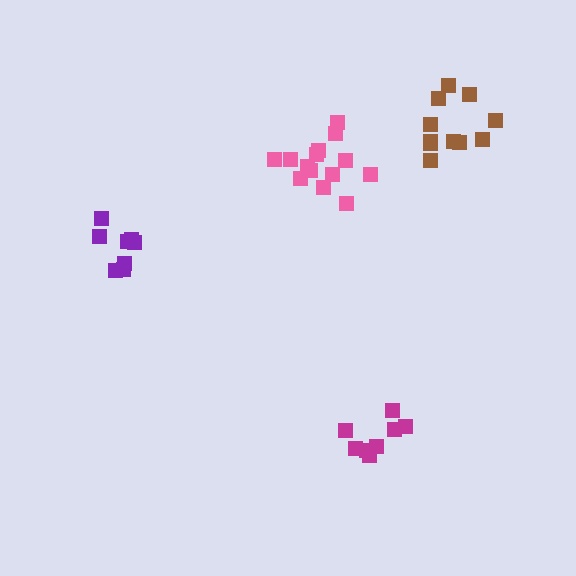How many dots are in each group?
Group 1: 8 dots, Group 2: 14 dots, Group 3: 8 dots, Group 4: 11 dots (41 total).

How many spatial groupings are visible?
There are 4 spatial groupings.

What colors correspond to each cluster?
The clusters are colored: purple, pink, magenta, brown.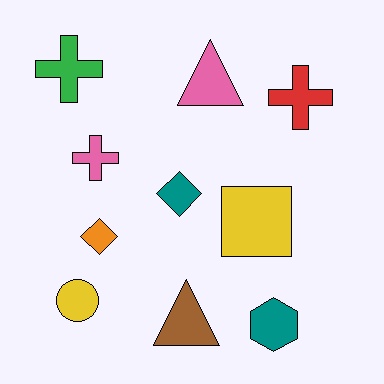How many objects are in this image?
There are 10 objects.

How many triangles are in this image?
There are 2 triangles.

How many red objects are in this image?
There is 1 red object.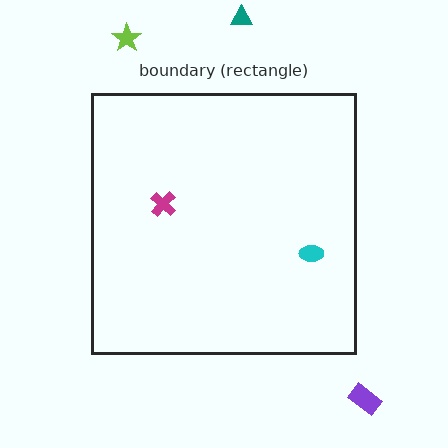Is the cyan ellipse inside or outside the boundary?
Inside.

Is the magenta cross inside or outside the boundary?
Inside.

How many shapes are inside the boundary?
2 inside, 3 outside.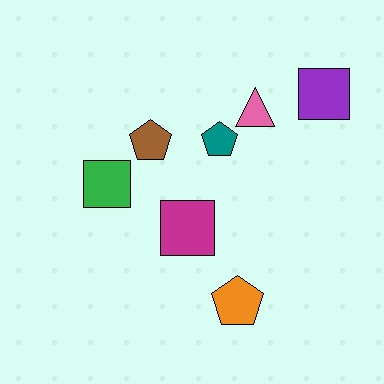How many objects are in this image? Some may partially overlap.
There are 7 objects.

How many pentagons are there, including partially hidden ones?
There are 3 pentagons.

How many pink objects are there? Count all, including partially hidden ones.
There is 1 pink object.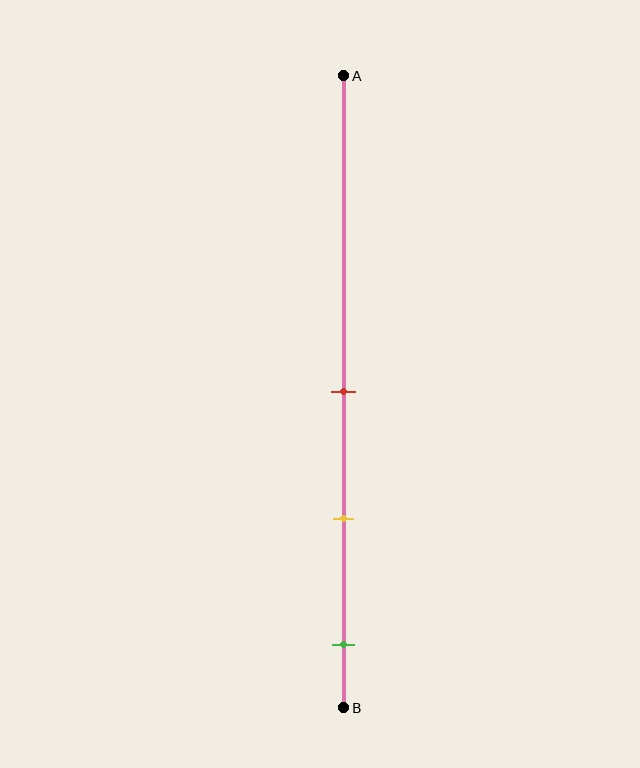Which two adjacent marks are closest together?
The red and yellow marks are the closest adjacent pair.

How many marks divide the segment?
There are 3 marks dividing the segment.